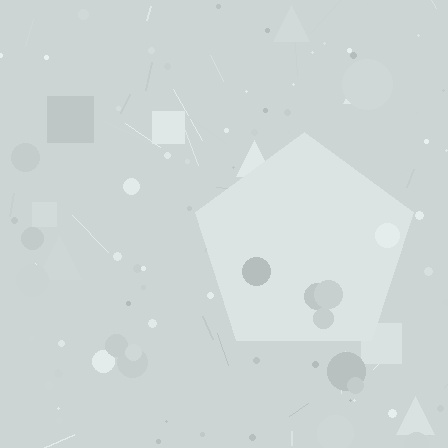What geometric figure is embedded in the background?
A pentagon is embedded in the background.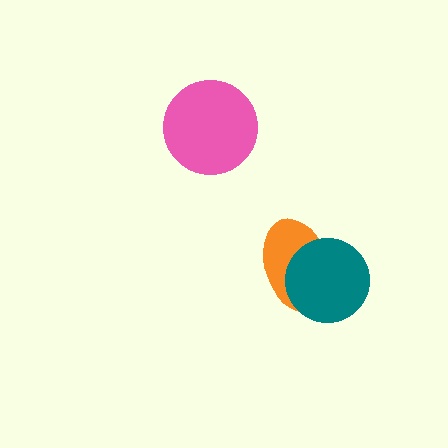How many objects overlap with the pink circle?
0 objects overlap with the pink circle.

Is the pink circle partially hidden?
No, no other shape covers it.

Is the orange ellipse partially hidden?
Yes, it is partially covered by another shape.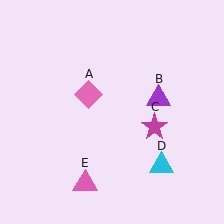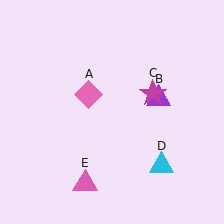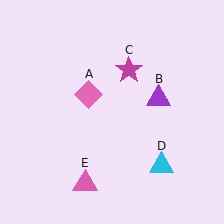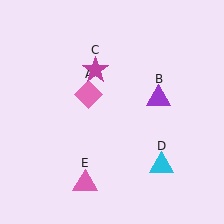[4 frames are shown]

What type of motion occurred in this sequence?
The magenta star (object C) rotated counterclockwise around the center of the scene.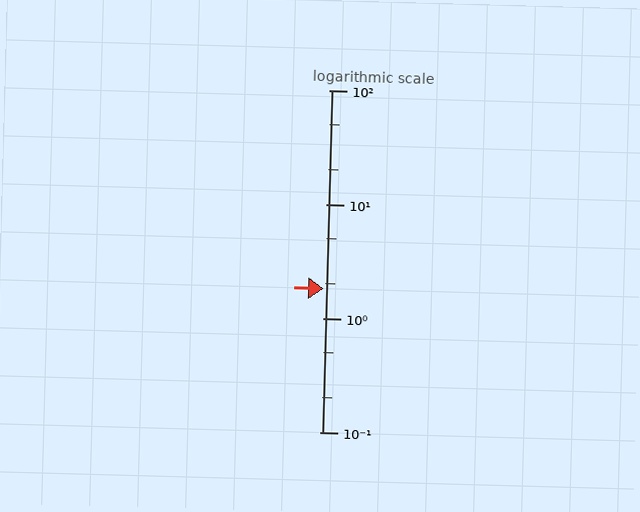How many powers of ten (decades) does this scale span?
The scale spans 3 decades, from 0.1 to 100.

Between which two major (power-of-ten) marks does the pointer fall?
The pointer is between 1 and 10.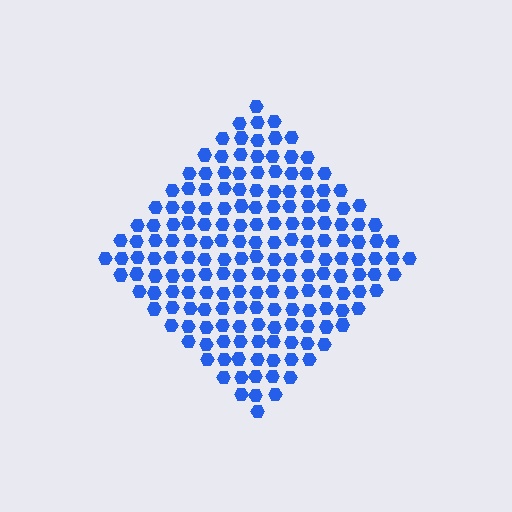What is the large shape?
The large shape is a diamond.